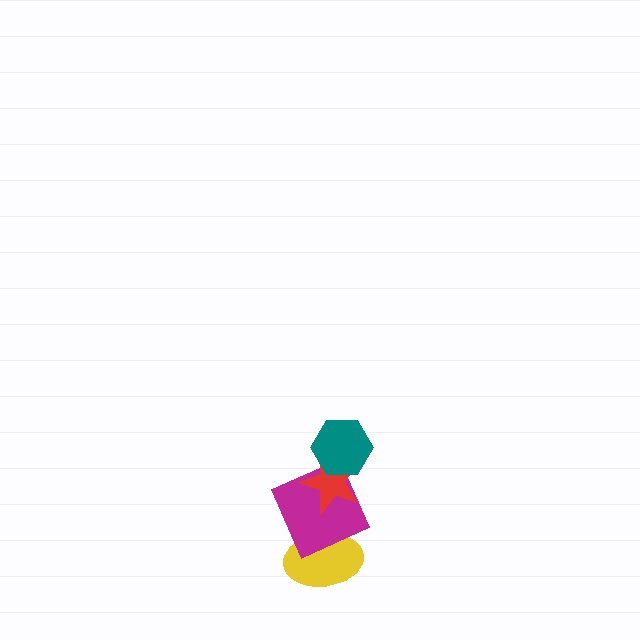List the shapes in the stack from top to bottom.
From top to bottom: the teal hexagon, the red star, the magenta square, the yellow ellipse.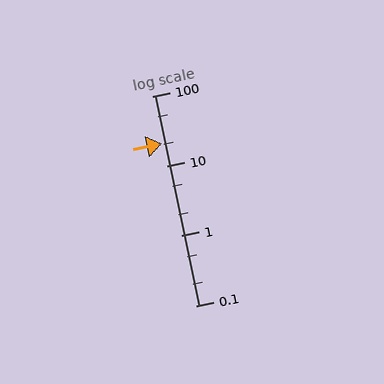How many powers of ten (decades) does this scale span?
The scale spans 3 decades, from 0.1 to 100.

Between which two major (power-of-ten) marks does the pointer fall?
The pointer is between 10 and 100.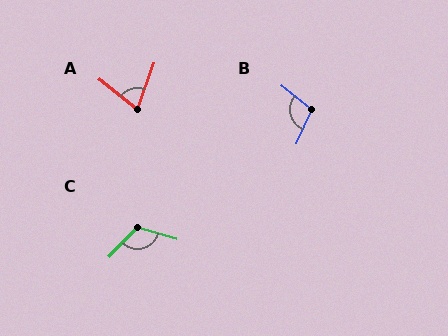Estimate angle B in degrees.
Approximately 104 degrees.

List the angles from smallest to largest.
A (72°), B (104°), C (118°).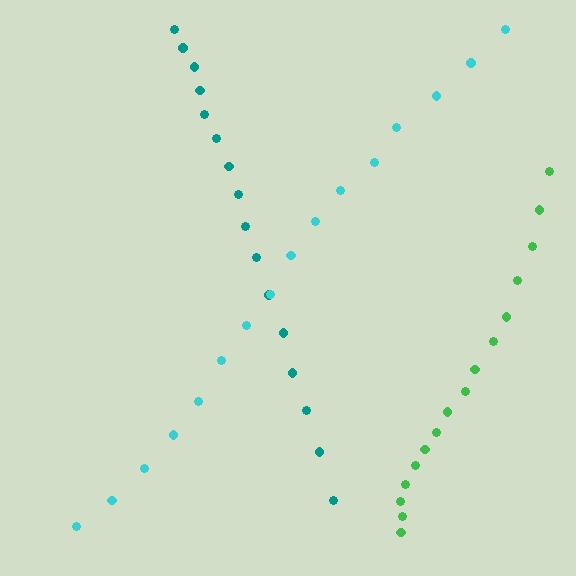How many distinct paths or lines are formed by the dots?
There are 3 distinct paths.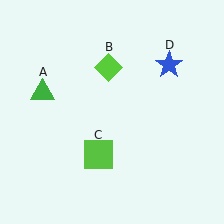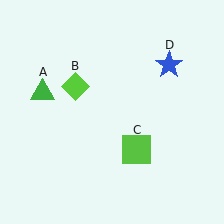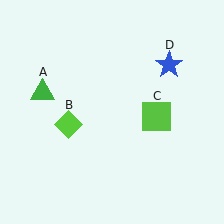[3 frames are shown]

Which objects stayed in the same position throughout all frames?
Green triangle (object A) and blue star (object D) remained stationary.